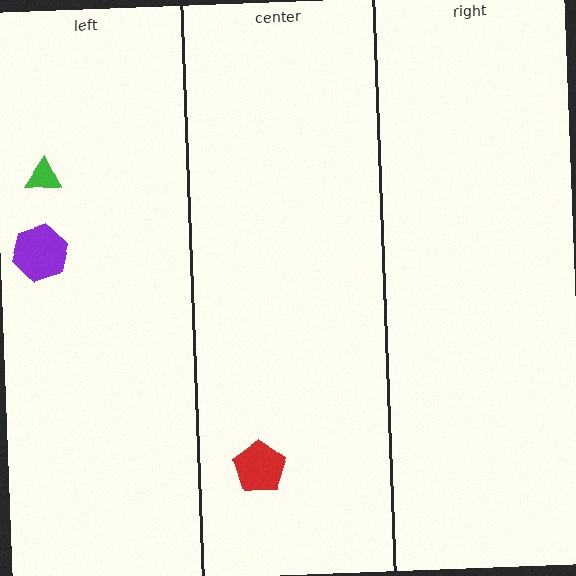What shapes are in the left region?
The green triangle, the purple hexagon.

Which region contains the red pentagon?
The center region.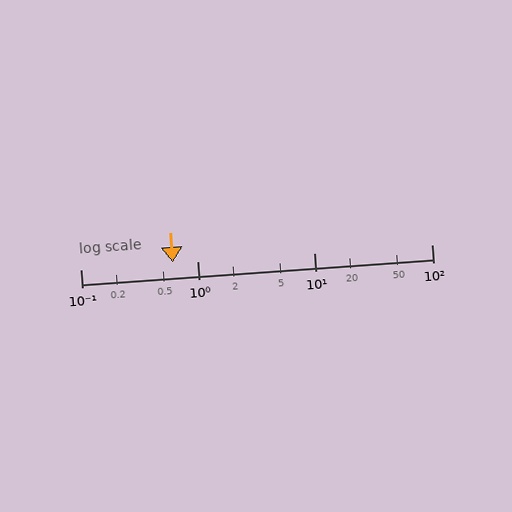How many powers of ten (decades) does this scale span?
The scale spans 3 decades, from 0.1 to 100.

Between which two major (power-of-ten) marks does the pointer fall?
The pointer is between 0.1 and 1.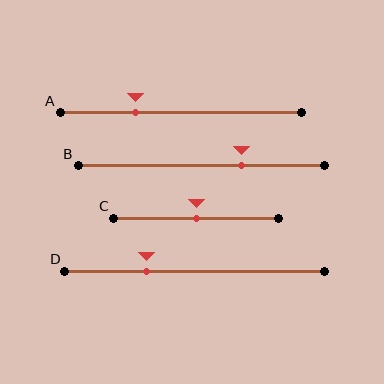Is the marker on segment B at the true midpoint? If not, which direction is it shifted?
No, the marker on segment B is shifted to the right by about 17% of the segment length.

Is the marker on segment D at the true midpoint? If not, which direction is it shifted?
No, the marker on segment D is shifted to the left by about 19% of the segment length.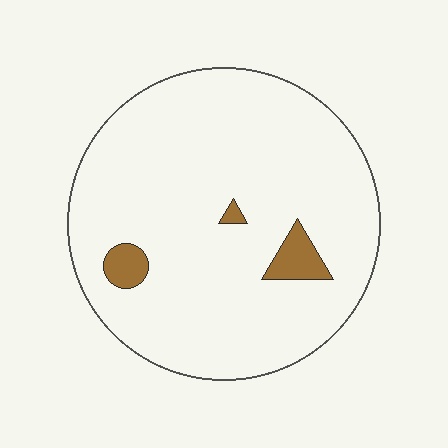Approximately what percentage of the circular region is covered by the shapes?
Approximately 5%.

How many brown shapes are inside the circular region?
3.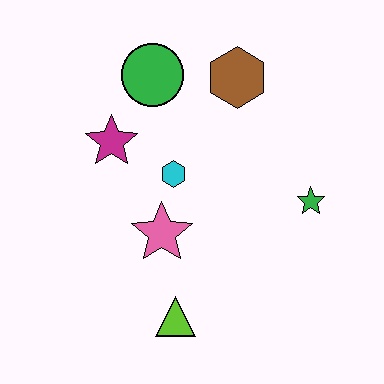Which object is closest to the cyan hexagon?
The pink star is closest to the cyan hexagon.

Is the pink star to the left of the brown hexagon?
Yes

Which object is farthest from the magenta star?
The green star is farthest from the magenta star.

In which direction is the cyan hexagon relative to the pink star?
The cyan hexagon is above the pink star.